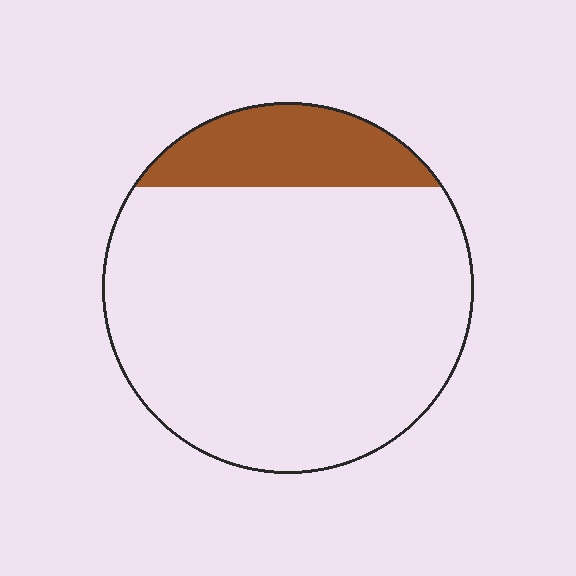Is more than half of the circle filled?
No.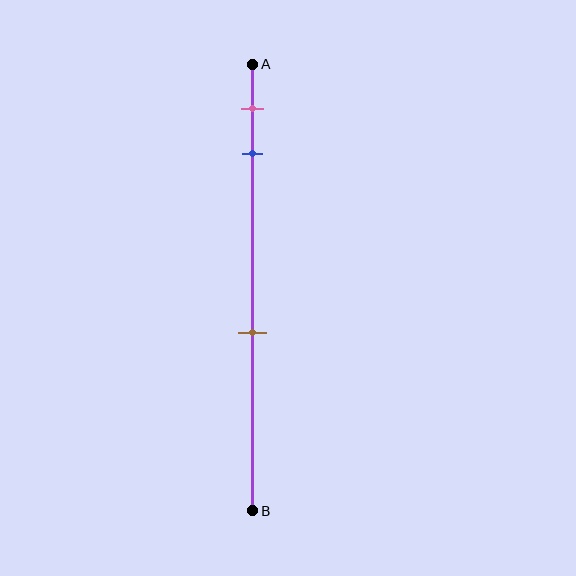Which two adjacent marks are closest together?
The pink and blue marks are the closest adjacent pair.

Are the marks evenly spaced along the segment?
No, the marks are not evenly spaced.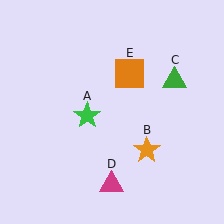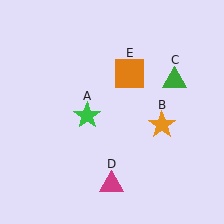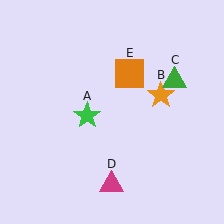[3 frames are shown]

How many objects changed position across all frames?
1 object changed position: orange star (object B).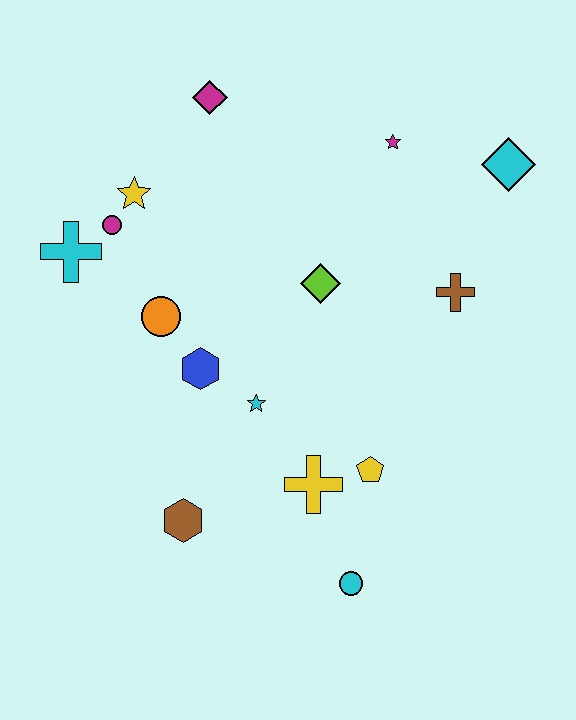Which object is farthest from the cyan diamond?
The brown hexagon is farthest from the cyan diamond.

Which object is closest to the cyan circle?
The yellow cross is closest to the cyan circle.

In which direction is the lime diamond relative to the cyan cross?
The lime diamond is to the right of the cyan cross.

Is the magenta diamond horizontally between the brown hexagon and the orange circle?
No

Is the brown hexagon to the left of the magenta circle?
No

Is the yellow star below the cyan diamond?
Yes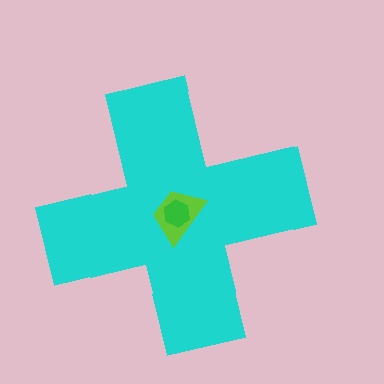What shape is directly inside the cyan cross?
The lime trapezoid.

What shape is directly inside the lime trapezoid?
The green hexagon.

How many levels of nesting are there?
3.